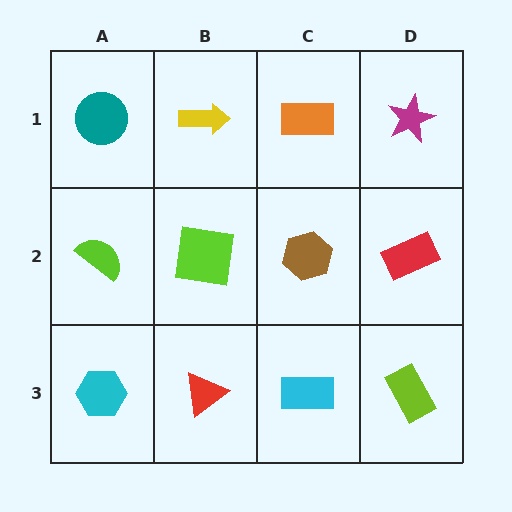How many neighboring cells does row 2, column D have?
3.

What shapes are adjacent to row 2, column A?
A teal circle (row 1, column A), a cyan hexagon (row 3, column A), a lime square (row 2, column B).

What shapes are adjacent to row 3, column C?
A brown hexagon (row 2, column C), a red triangle (row 3, column B), a lime rectangle (row 3, column D).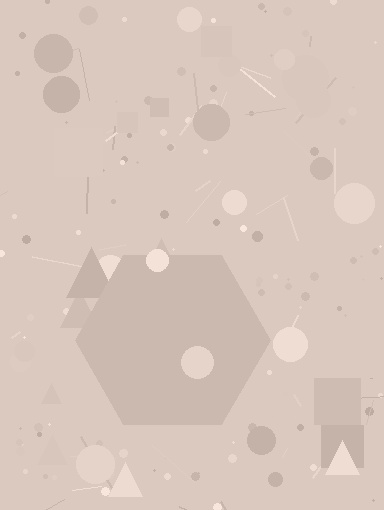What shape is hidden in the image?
A hexagon is hidden in the image.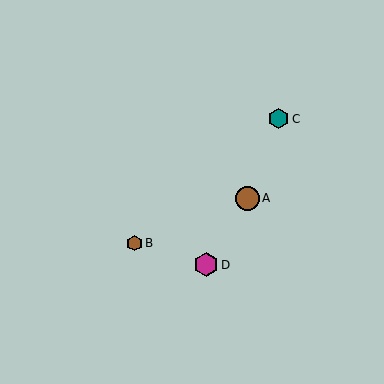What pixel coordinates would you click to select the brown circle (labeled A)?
Click at (247, 198) to select the brown circle A.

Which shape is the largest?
The brown circle (labeled A) is the largest.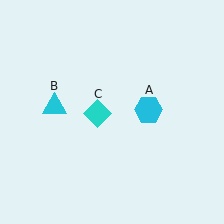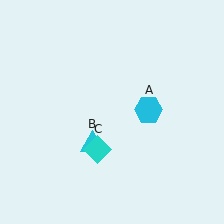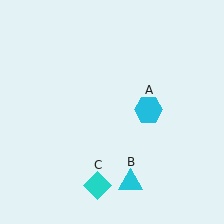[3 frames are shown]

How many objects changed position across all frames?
2 objects changed position: cyan triangle (object B), cyan diamond (object C).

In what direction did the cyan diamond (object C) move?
The cyan diamond (object C) moved down.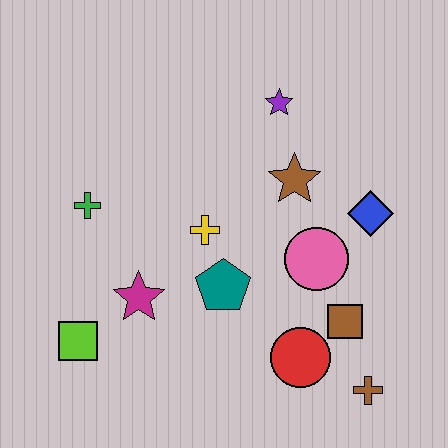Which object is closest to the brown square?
The red circle is closest to the brown square.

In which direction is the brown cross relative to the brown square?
The brown cross is below the brown square.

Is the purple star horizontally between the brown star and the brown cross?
No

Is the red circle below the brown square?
Yes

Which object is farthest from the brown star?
The lime square is farthest from the brown star.